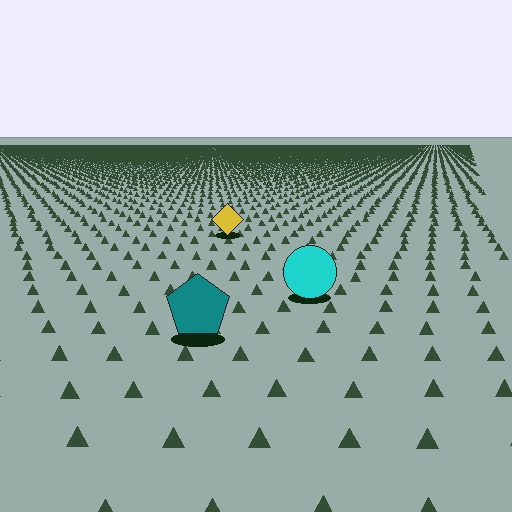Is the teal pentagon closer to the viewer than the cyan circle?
Yes. The teal pentagon is closer — you can tell from the texture gradient: the ground texture is coarser near it.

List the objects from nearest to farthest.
From nearest to farthest: the teal pentagon, the cyan circle, the yellow diamond.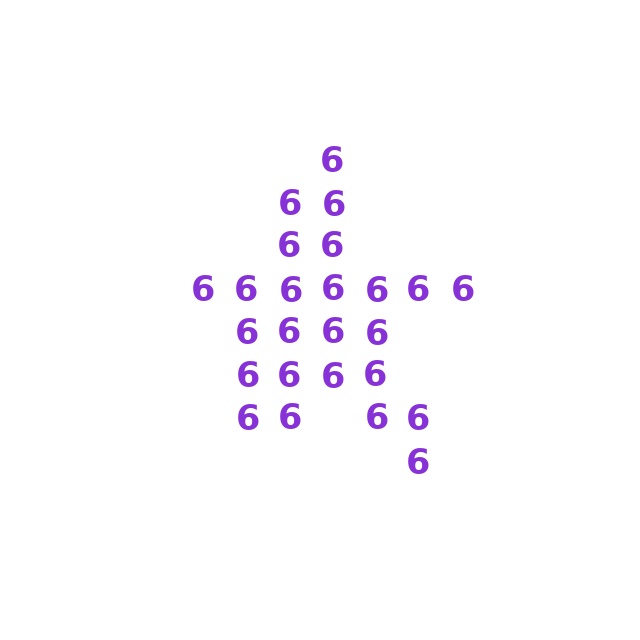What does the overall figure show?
The overall figure shows a star.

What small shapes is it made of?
It is made of small digit 6's.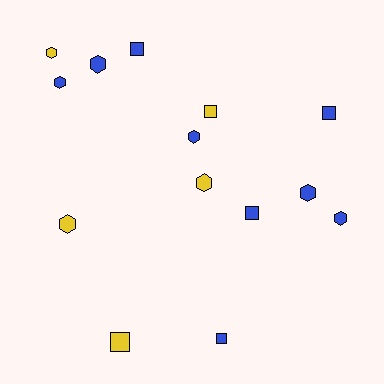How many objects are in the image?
There are 14 objects.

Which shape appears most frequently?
Hexagon, with 8 objects.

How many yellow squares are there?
There are 2 yellow squares.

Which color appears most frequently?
Blue, with 9 objects.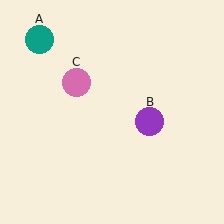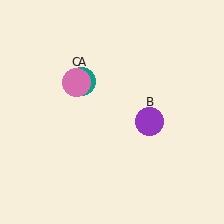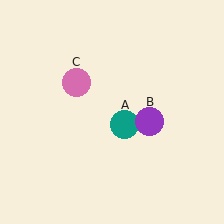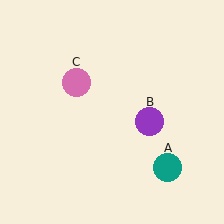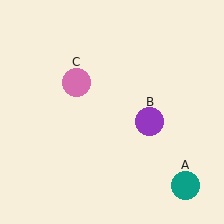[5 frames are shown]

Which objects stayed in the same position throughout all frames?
Purple circle (object B) and pink circle (object C) remained stationary.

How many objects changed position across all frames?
1 object changed position: teal circle (object A).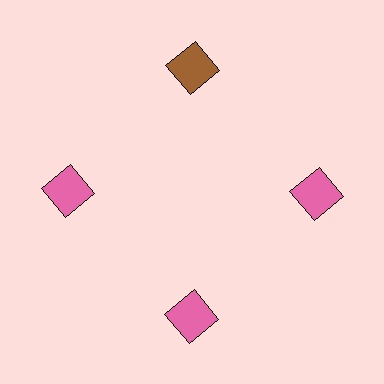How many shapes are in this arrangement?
There are 4 shapes arranged in a ring pattern.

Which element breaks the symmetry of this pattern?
The brown square at roughly the 12 o'clock position breaks the symmetry. All other shapes are pink squares.